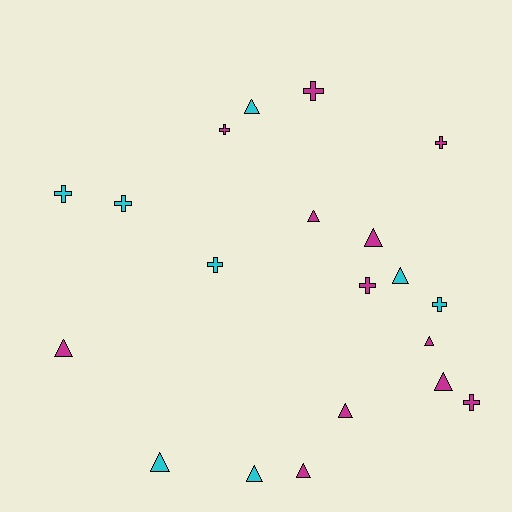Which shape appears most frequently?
Triangle, with 11 objects.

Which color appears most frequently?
Magenta, with 12 objects.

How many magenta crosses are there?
There are 5 magenta crosses.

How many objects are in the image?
There are 20 objects.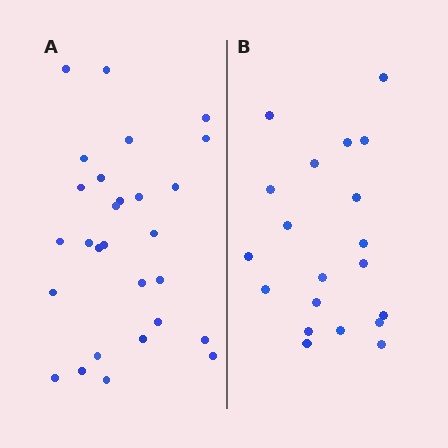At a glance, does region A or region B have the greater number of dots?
Region A (the left region) has more dots.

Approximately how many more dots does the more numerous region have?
Region A has roughly 8 or so more dots than region B.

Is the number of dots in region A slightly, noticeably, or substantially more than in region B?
Region A has noticeably more, but not dramatically so. The ratio is roughly 1.4 to 1.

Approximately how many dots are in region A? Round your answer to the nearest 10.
About 30 dots. (The exact count is 28, which rounds to 30.)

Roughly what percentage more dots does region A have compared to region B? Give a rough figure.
About 40% more.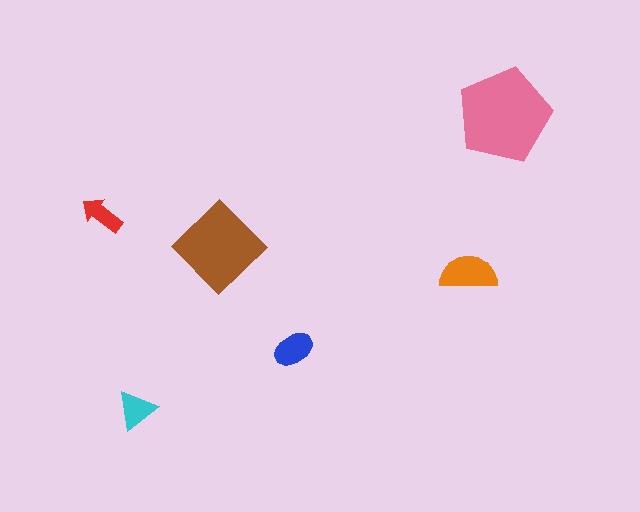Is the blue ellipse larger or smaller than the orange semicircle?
Smaller.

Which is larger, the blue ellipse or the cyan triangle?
The blue ellipse.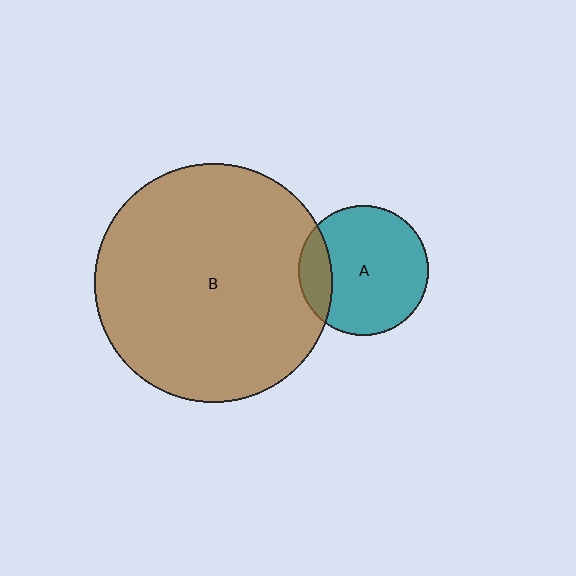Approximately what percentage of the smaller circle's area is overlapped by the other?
Approximately 15%.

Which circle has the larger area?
Circle B (brown).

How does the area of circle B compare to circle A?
Approximately 3.4 times.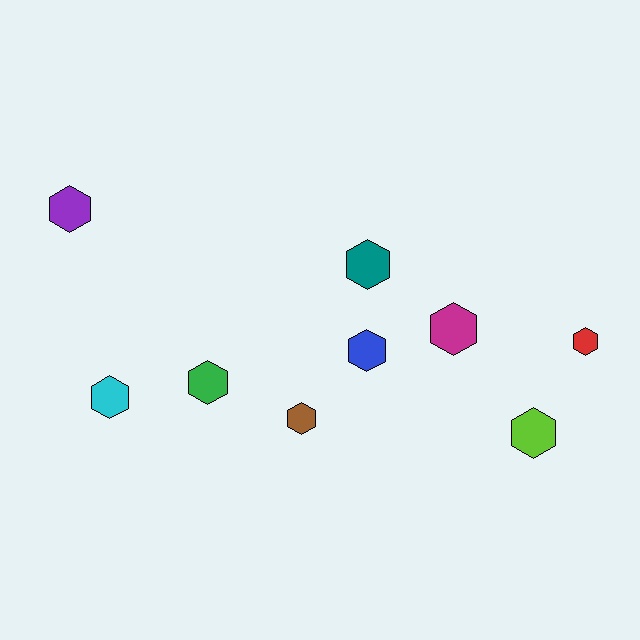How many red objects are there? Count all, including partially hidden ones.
There is 1 red object.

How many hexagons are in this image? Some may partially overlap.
There are 9 hexagons.